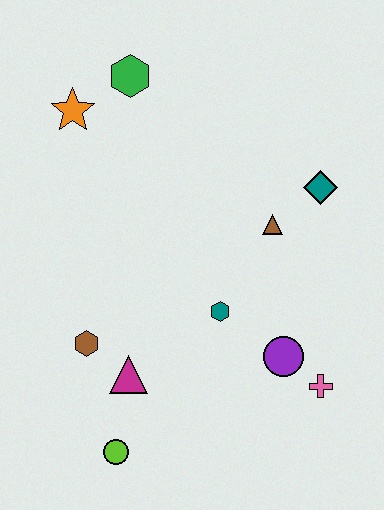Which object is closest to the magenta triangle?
The brown hexagon is closest to the magenta triangle.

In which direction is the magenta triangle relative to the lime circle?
The magenta triangle is above the lime circle.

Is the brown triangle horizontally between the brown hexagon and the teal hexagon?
No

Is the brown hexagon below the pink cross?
No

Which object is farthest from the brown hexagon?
The teal diamond is farthest from the brown hexagon.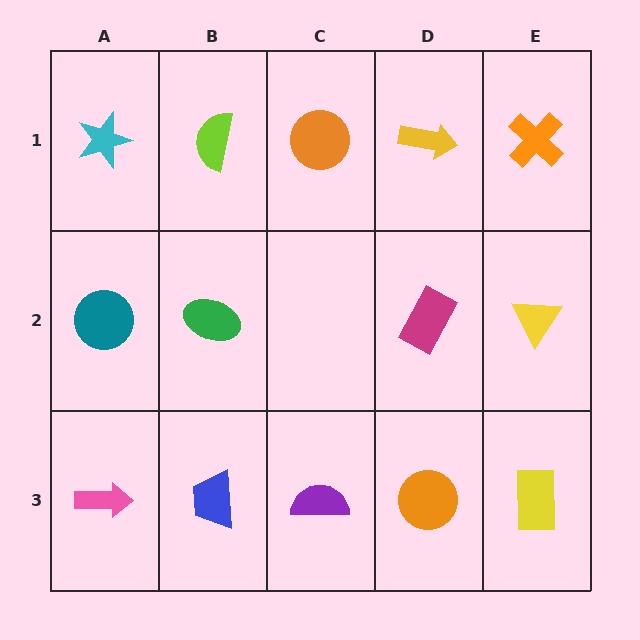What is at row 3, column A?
A pink arrow.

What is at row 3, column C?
A purple semicircle.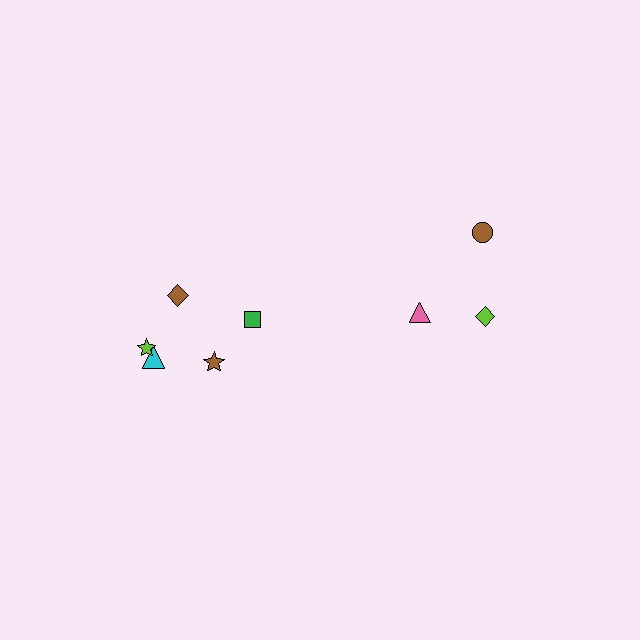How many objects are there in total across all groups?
There are 8 objects.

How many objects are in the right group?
There are 3 objects.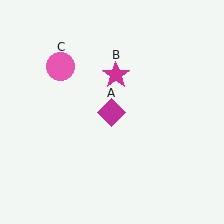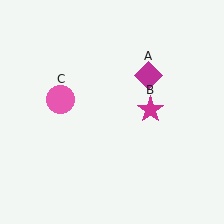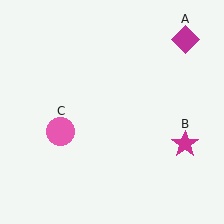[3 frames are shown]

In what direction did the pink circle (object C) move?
The pink circle (object C) moved down.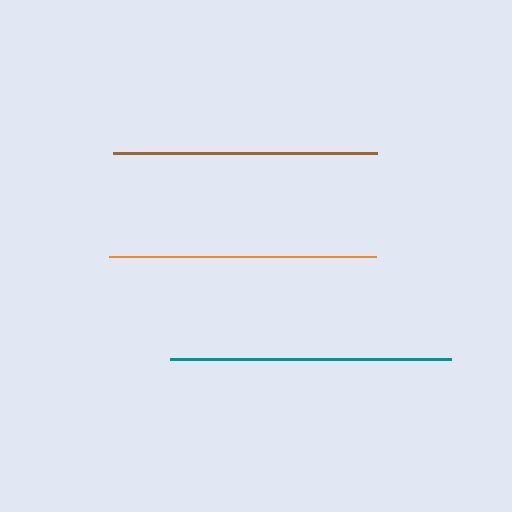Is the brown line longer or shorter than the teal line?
The teal line is longer than the brown line.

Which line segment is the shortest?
The brown line is the shortest at approximately 264 pixels.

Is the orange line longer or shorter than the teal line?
The teal line is longer than the orange line.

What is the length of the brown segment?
The brown segment is approximately 264 pixels long.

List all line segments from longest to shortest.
From longest to shortest: teal, orange, brown.